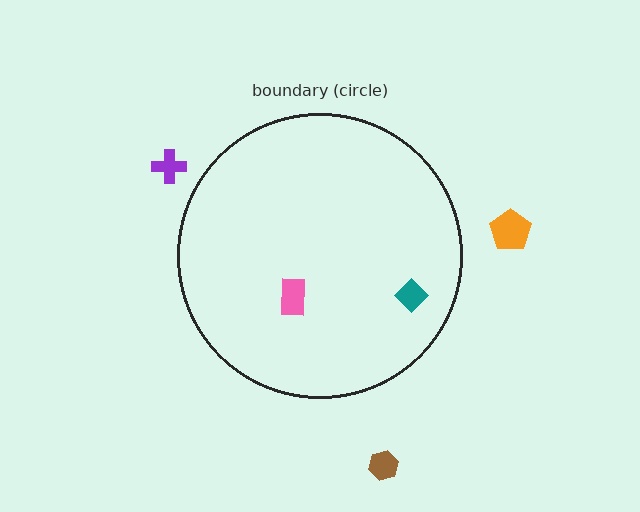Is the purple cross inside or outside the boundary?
Outside.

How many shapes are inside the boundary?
2 inside, 3 outside.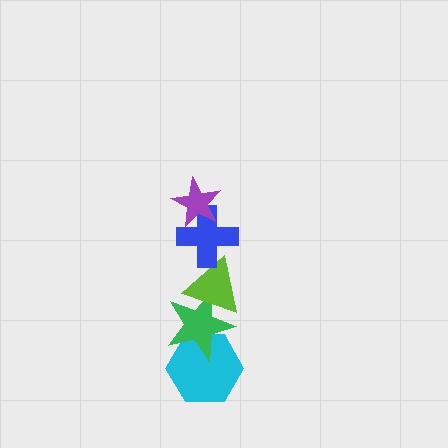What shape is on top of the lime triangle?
The blue cross is on top of the lime triangle.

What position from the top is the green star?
The green star is 4th from the top.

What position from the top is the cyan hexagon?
The cyan hexagon is 5th from the top.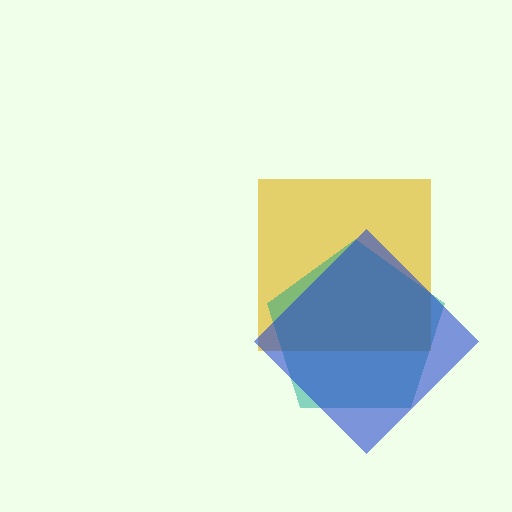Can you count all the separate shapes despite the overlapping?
Yes, there are 3 separate shapes.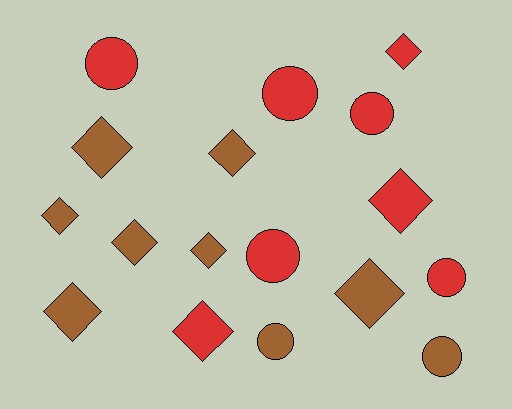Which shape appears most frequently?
Diamond, with 10 objects.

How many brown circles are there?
There are 2 brown circles.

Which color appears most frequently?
Brown, with 9 objects.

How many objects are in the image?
There are 17 objects.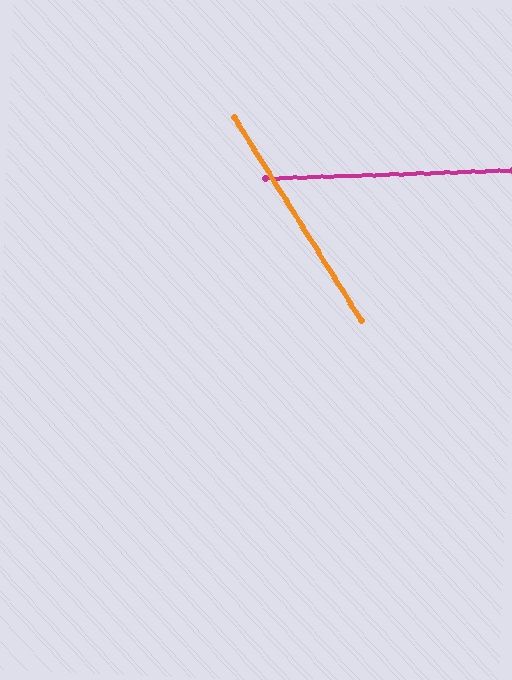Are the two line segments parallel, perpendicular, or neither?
Neither parallel nor perpendicular — they differ by about 60°.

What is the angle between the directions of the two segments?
Approximately 60 degrees.